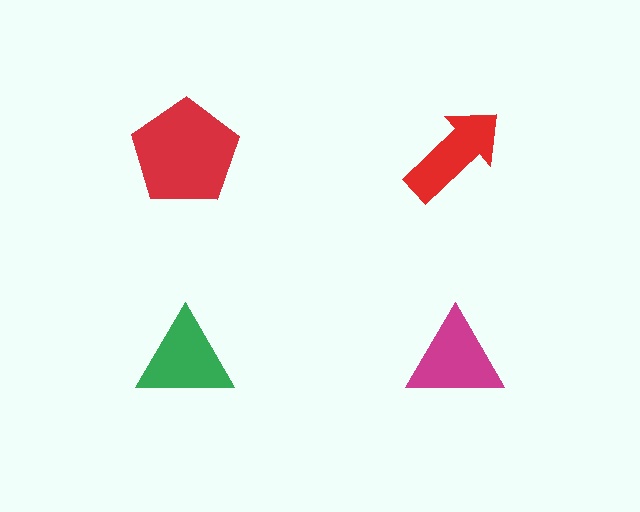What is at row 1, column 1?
A red pentagon.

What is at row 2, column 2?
A magenta triangle.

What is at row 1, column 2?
A red arrow.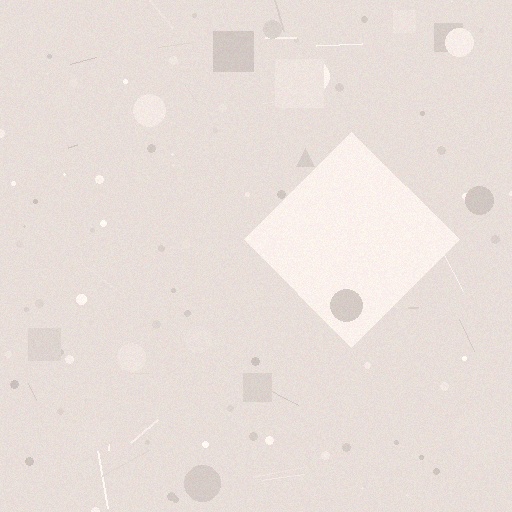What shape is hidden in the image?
A diamond is hidden in the image.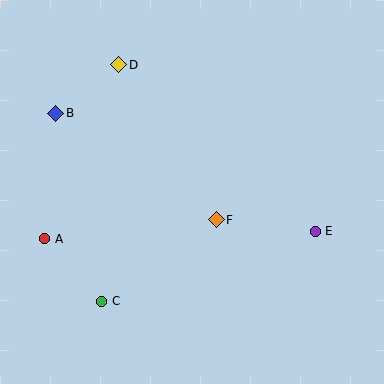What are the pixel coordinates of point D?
Point D is at (119, 65).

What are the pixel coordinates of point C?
Point C is at (102, 301).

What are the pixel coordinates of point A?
Point A is at (45, 239).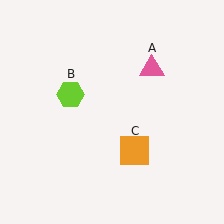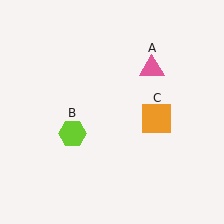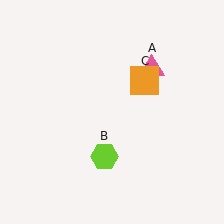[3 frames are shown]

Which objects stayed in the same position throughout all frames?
Pink triangle (object A) remained stationary.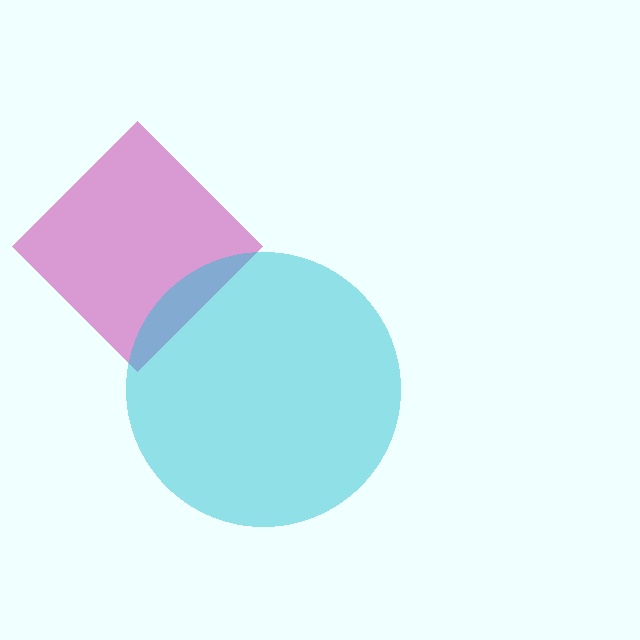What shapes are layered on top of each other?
The layered shapes are: a magenta diamond, a cyan circle.